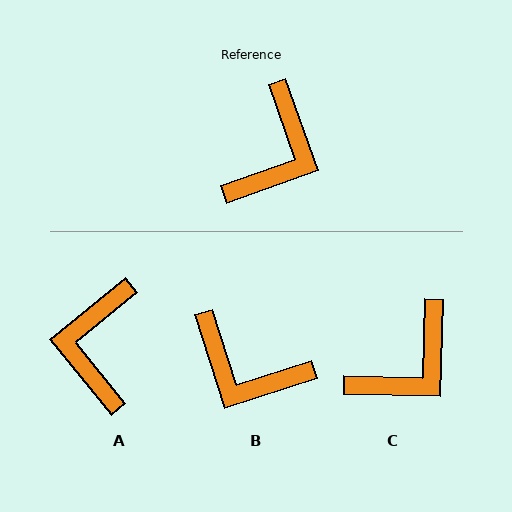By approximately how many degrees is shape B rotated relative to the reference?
Approximately 92 degrees clockwise.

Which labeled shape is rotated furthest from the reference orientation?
A, about 161 degrees away.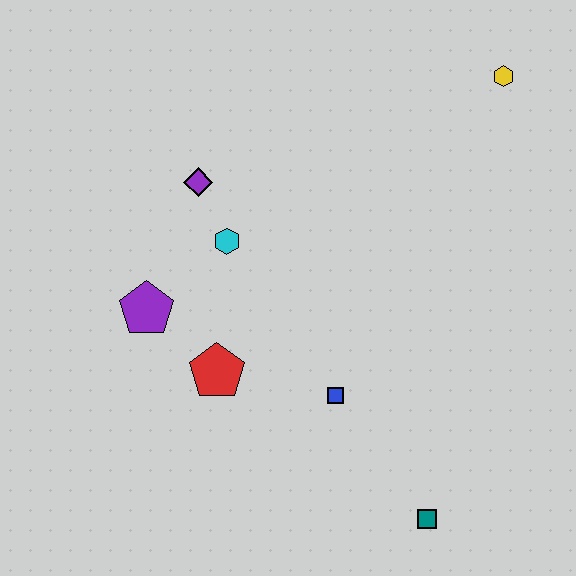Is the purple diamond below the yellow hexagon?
Yes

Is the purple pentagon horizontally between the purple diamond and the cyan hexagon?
No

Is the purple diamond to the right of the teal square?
No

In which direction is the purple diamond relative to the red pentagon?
The purple diamond is above the red pentagon.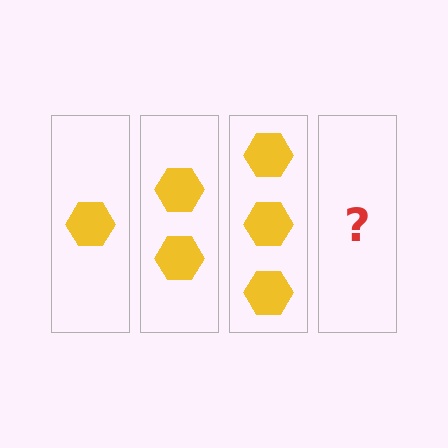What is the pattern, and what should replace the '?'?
The pattern is that each step adds one more hexagon. The '?' should be 4 hexagons.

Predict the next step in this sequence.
The next step is 4 hexagons.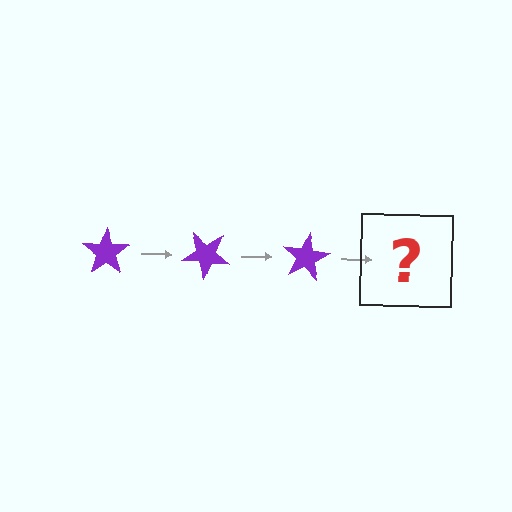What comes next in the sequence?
The next element should be a purple star rotated 120 degrees.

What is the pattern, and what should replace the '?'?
The pattern is that the star rotates 40 degrees each step. The '?' should be a purple star rotated 120 degrees.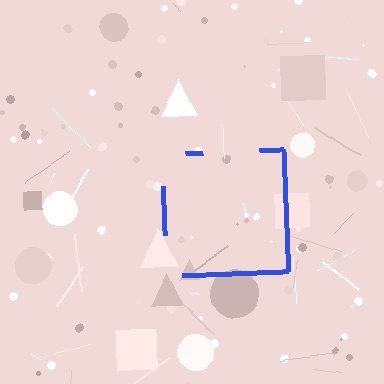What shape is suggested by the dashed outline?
The dashed outline suggests a square.